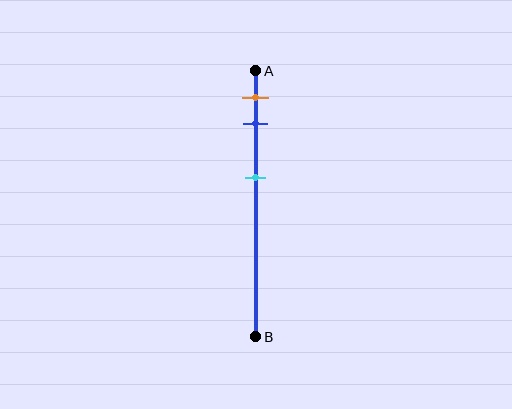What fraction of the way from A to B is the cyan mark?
The cyan mark is approximately 40% (0.4) of the way from A to B.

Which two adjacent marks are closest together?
The orange and blue marks are the closest adjacent pair.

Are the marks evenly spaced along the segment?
No, the marks are not evenly spaced.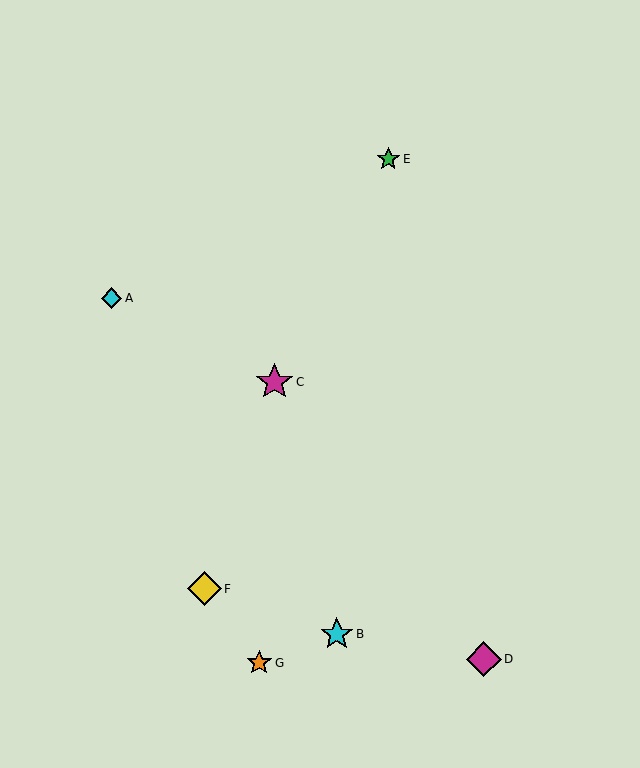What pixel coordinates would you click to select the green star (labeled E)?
Click at (388, 159) to select the green star E.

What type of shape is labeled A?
Shape A is a cyan diamond.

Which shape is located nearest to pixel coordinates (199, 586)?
The yellow diamond (labeled F) at (204, 589) is nearest to that location.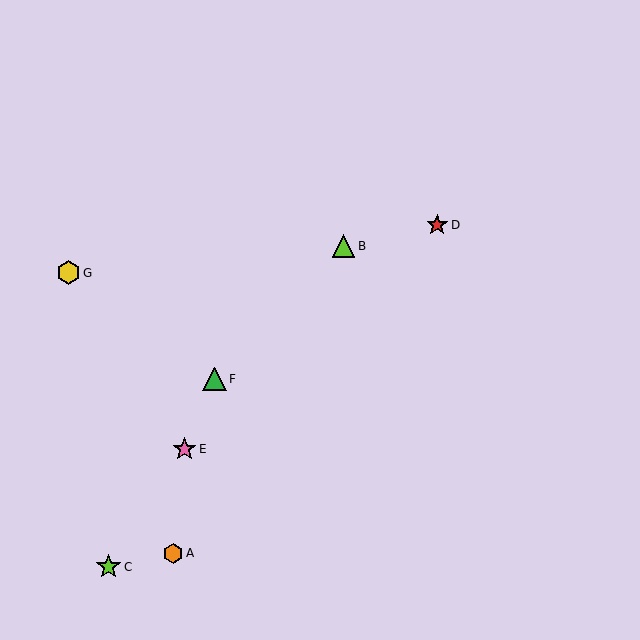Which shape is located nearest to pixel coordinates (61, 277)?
The yellow hexagon (labeled G) at (68, 273) is nearest to that location.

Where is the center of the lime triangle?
The center of the lime triangle is at (344, 246).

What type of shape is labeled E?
Shape E is a pink star.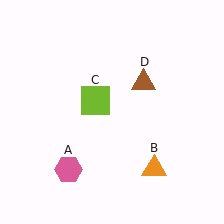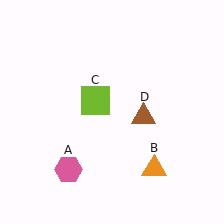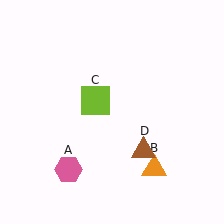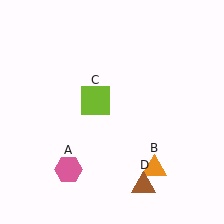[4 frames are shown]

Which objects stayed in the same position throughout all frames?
Pink hexagon (object A) and orange triangle (object B) and lime square (object C) remained stationary.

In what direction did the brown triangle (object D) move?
The brown triangle (object D) moved down.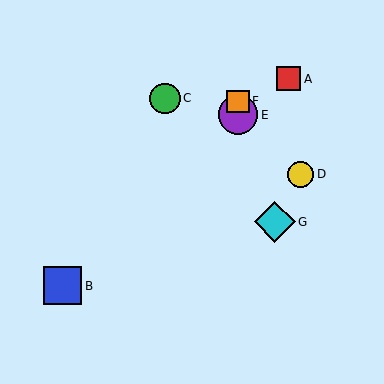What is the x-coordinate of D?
Object D is at x≈301.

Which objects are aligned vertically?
Objects E, F are aligned vertically.